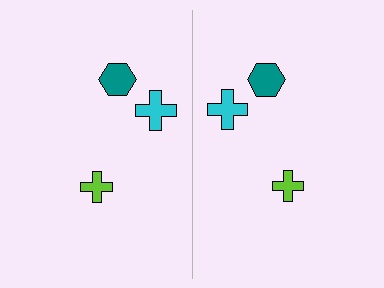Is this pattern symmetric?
Yes, this pattern has bilateral (reflection) symmetry.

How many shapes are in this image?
There are 6 shapes in this image.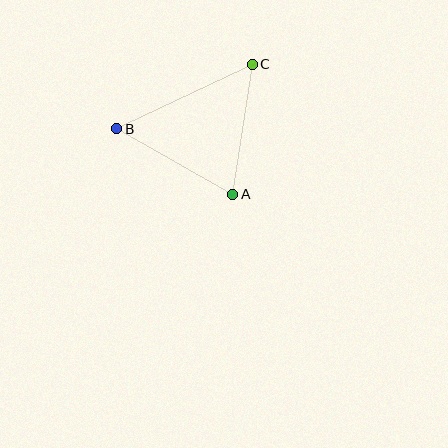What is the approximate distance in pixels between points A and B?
The distance between A and B is approximately 133 pixels.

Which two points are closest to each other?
Points A and C are closest to each other.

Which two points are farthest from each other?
Points B and C are farthest from each other.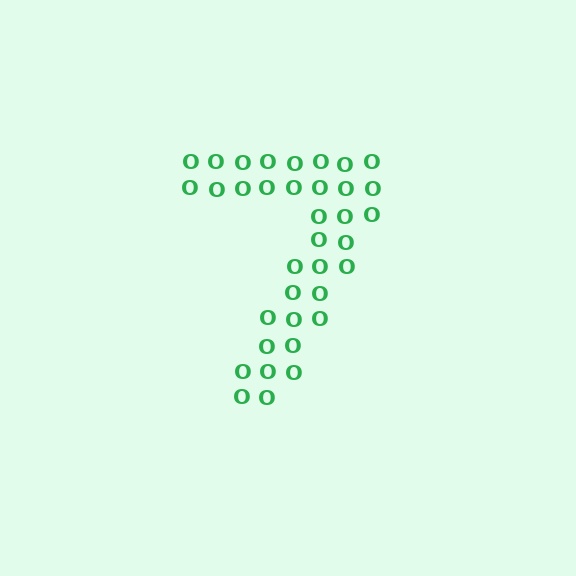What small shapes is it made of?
It is made of small letter O's.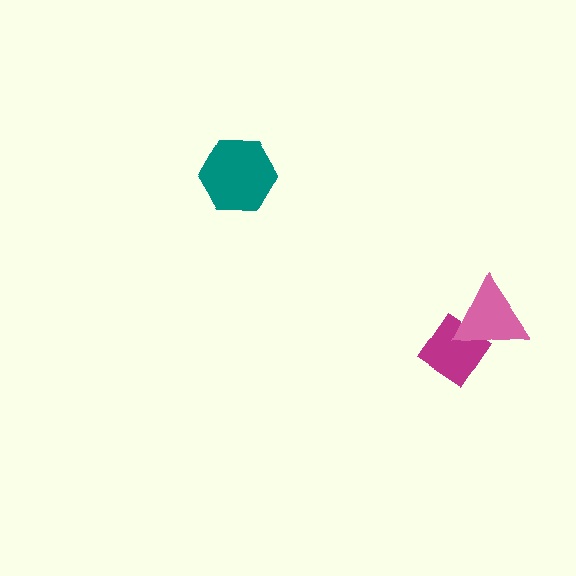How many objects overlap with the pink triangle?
1 object overlaps with the pink triangle.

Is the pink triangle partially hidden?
No, no other shape covers it.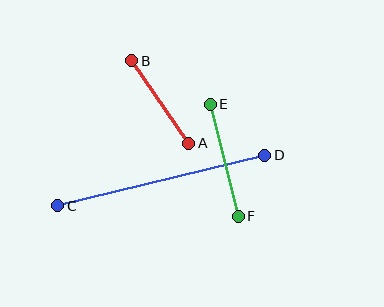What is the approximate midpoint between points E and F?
The midpoint is at approximately (224, 160) pixels.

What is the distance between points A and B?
The distance is approximately 101 pixels.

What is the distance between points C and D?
The distance is approximately 213 pixels.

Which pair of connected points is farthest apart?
Points C and D are farthest apart.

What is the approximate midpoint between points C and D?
The midpoint is at approximately (161, 180) pixels.